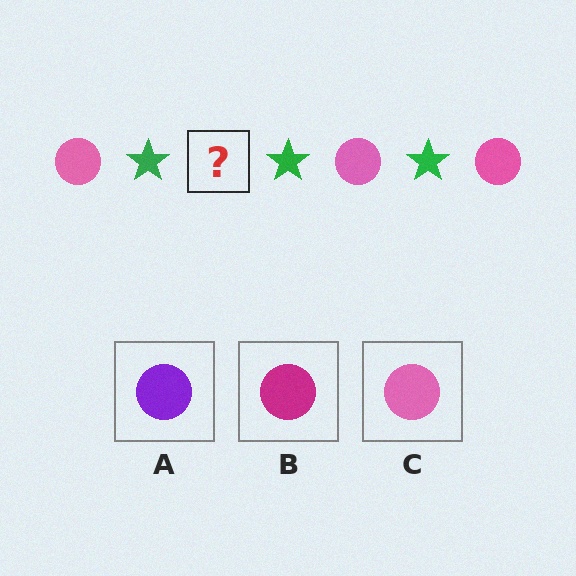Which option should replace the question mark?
Option C.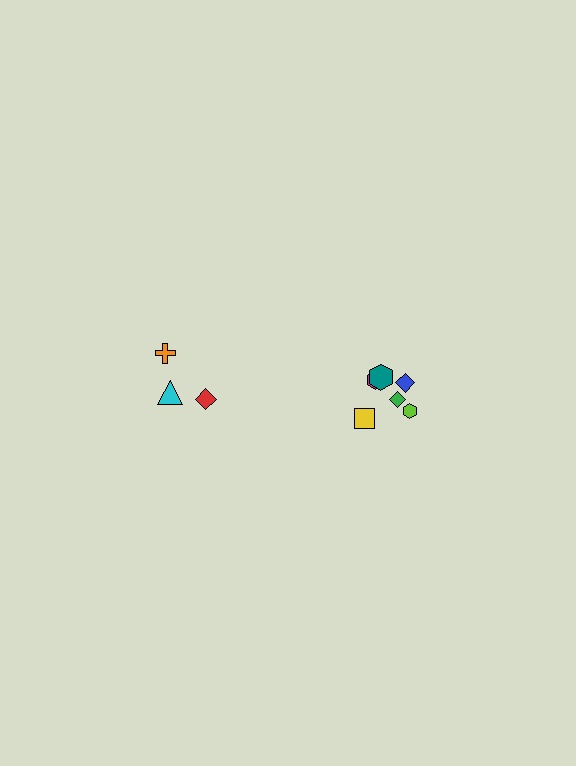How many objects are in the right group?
There are 6 objects.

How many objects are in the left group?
There are 3 objects.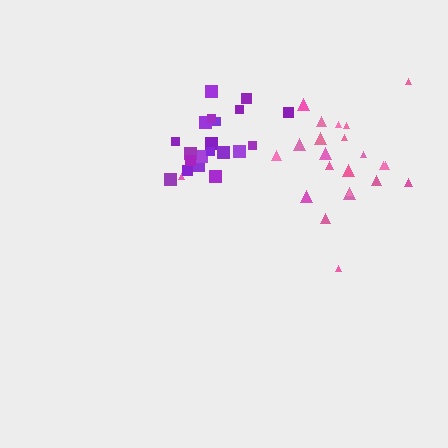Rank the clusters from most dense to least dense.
purple, pink.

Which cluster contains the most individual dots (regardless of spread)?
Pink (24).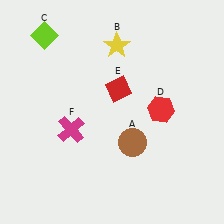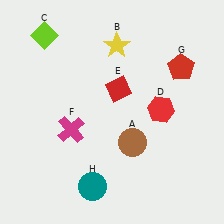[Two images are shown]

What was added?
A red pentagon (G), a teal circle (H) were added in Image 2.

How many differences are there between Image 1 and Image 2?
There are 2 differences between the two images.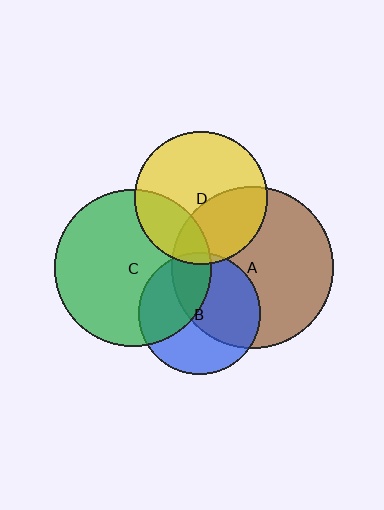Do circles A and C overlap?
Yes.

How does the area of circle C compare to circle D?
Approximately 1.4 times.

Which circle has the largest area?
Circle A (brown).